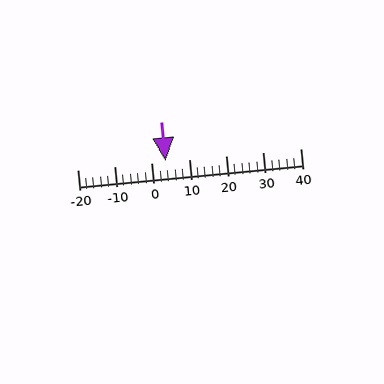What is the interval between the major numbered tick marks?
The major tick marks are spaced 10 units apart.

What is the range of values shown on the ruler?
The ruler shows values from -20 to 40.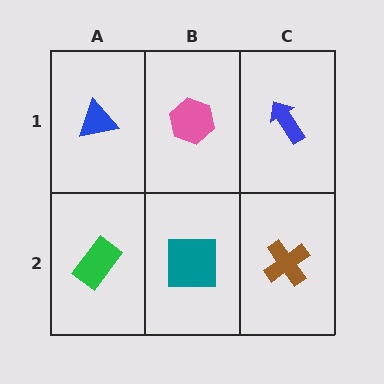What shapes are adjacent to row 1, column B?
A teal square (row 2, column B), a blue triangle (row 1, column A), a blue arrow (row 1, column C).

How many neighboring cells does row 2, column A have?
2.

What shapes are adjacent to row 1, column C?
A brown cross (row 2, column C), a pink hexagon (row 1, column B).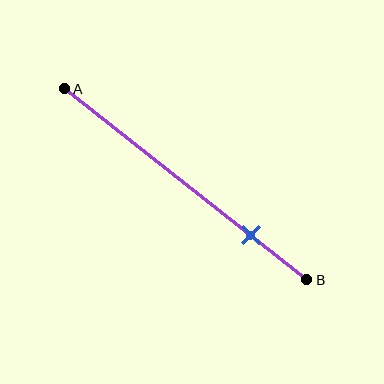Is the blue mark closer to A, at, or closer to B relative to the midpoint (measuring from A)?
The blue mark is closer to point B than the midpoint of segment AB.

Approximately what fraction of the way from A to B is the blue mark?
The blue mark is approximately 75% of the way from A to B.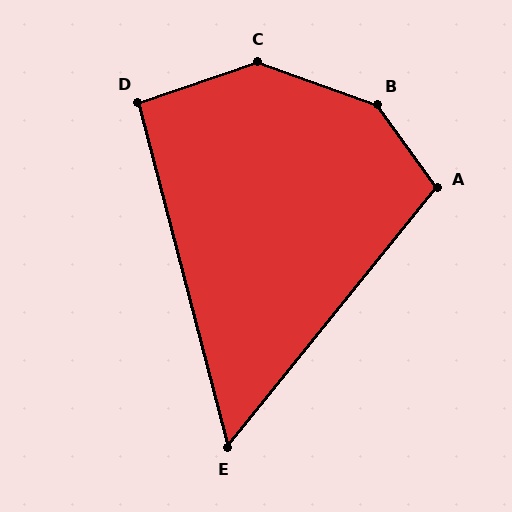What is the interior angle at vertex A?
Approximately 105 degrees (obtuse).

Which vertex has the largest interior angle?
B, at approximately 145 degrees.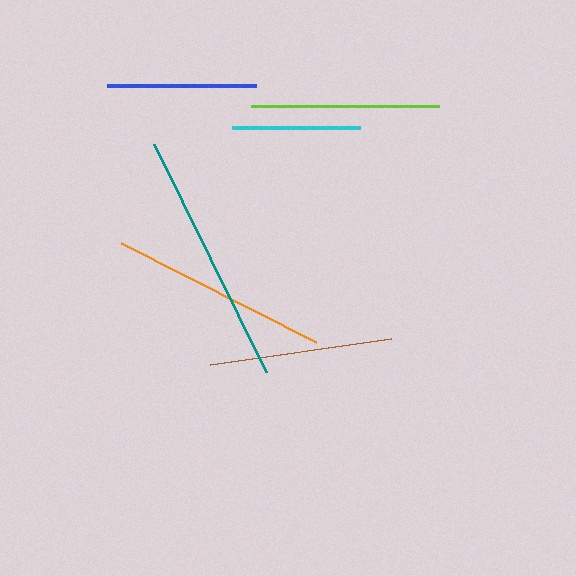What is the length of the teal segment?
The teal segment is approximately 254 pixels long.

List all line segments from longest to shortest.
From longest to shortest: teal, orange, lime, brown, blue, cyan.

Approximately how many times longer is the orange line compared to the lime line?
The orange line is approximately 1.2 times the length of the lime line.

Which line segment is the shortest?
The cyan line is the shortest at approximately 128 pixels.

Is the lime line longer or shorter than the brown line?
The lime line is longer than the brown line.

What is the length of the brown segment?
The brown segment is approximately 183 pixels long.